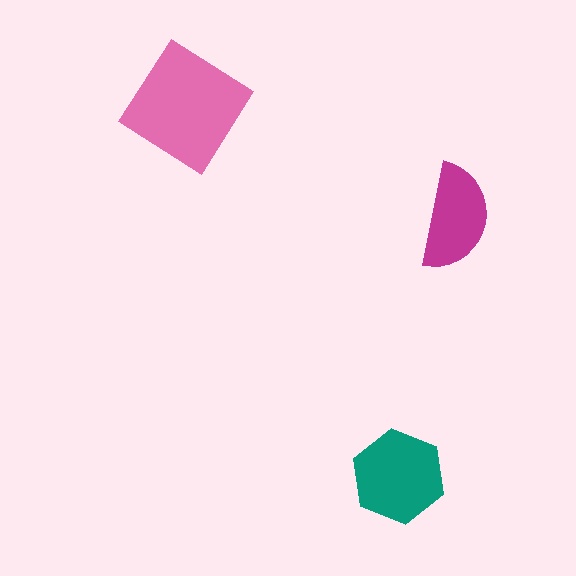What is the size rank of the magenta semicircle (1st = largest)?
3rd.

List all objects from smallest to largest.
The magenta semicircle, the teal hexagon, the pink diamond.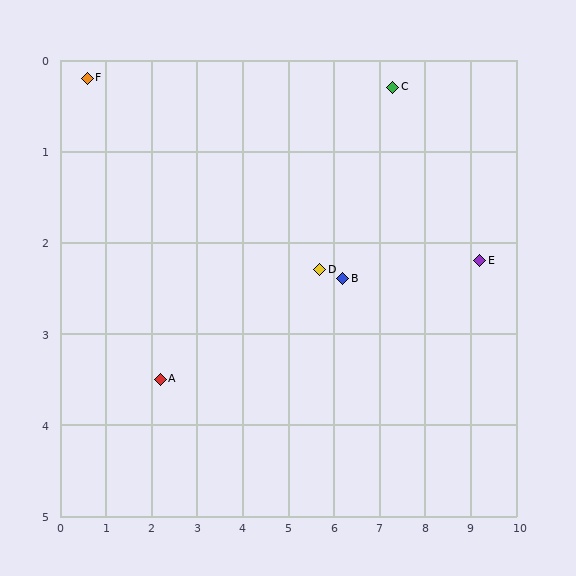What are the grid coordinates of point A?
Point A is at approximately (2.2, 3.5).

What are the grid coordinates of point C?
Point C is at approximately (7.3, 0.3).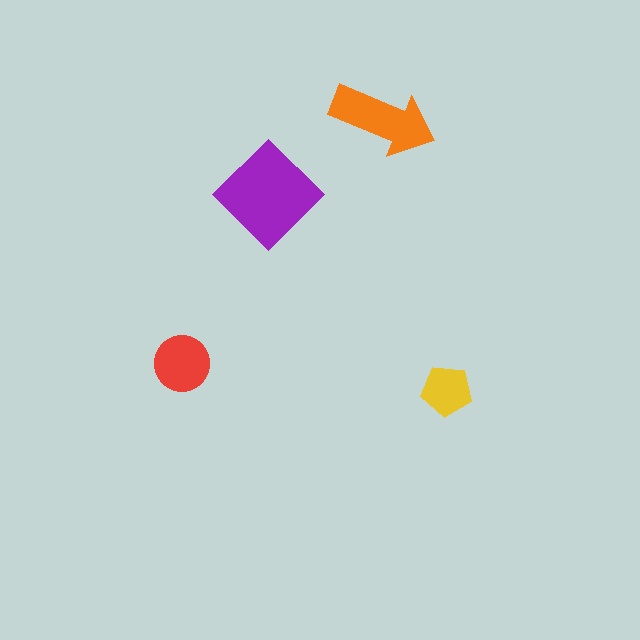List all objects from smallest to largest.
The yellow pentagon, the red circle, the orange arrow, the purple diamond.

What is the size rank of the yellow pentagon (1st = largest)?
4th.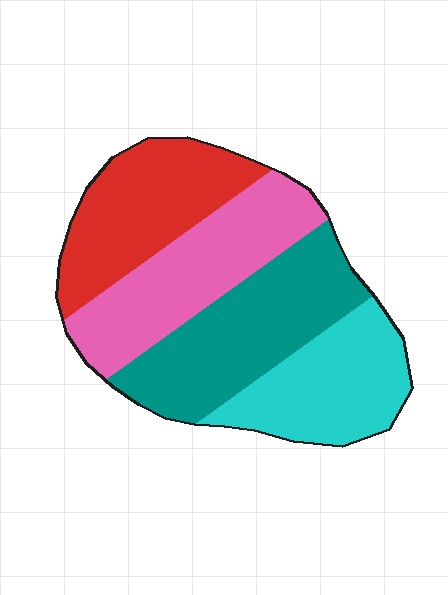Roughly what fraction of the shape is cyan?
Cyan covers about 20% of the shape.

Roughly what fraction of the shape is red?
Red takes up less than a quarter of the shape.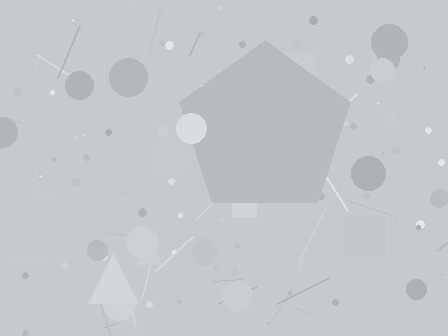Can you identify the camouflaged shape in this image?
The camouflaged shape is a pentagon.